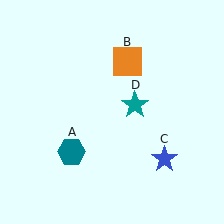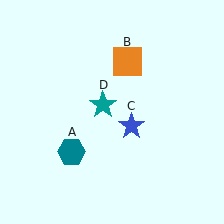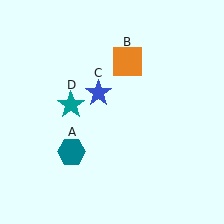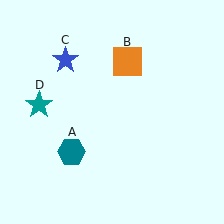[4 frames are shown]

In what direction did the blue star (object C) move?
The blue star (object C) moved up and to the left.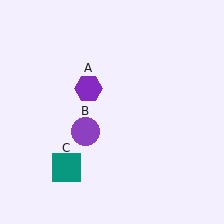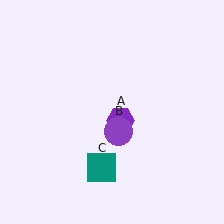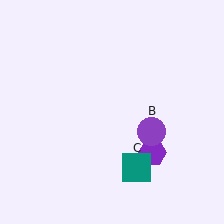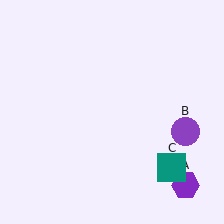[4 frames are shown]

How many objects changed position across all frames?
3 objects changed position: purple hexagon (object A), purple circle (object B), teal square (object C).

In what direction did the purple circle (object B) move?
The purple circle (object B) moved right.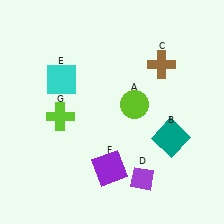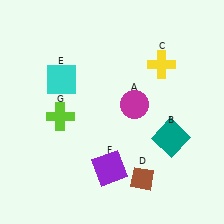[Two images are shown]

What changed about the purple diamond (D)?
In Image 1, D is purple. In Image 2, it changed to brown.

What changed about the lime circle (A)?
In Image 1, A is lime. In Image 2, it changed to magenta.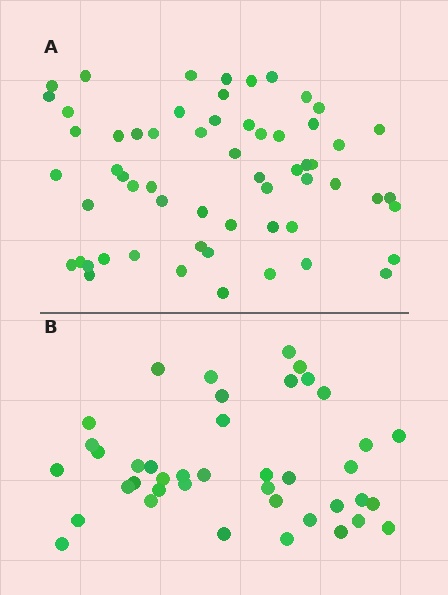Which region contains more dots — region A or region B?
Region A (the top region) has more dots.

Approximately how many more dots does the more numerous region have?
Region A has approximately 20 more dots than region B.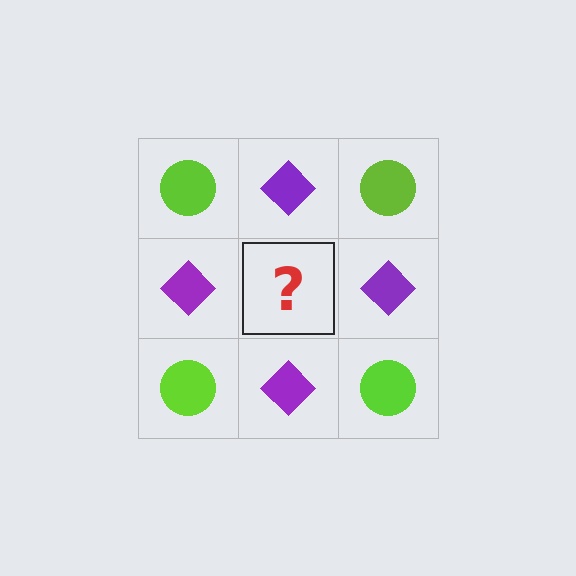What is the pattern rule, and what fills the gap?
The rule is that it alternates lime circle and purple diamond in a checkerboard pattern. The gap should be filled with a lime circle.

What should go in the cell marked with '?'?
The missing cell should contain a lime circle.